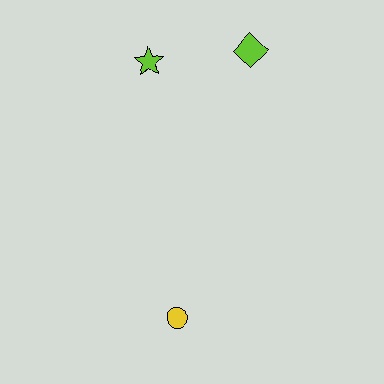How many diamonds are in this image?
There is 1 diamond.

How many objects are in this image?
There are 3 objects.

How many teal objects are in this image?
There are no teal objects.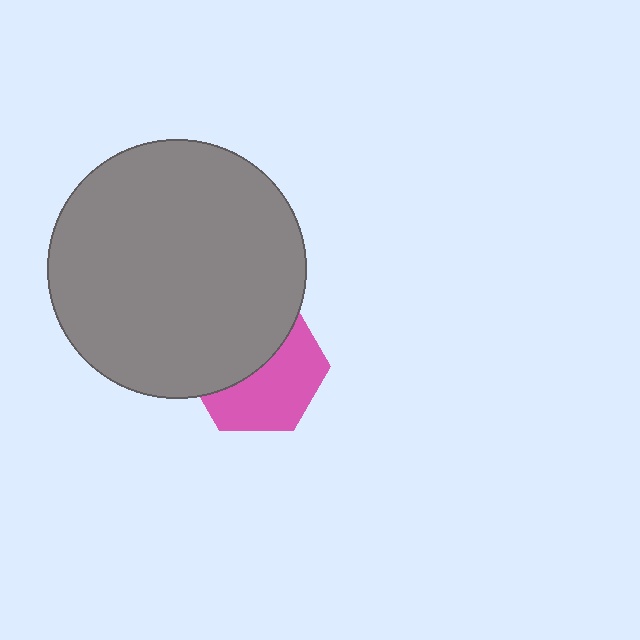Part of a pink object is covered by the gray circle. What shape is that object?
It is a hexagon.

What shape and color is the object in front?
The object in front is a gray circle.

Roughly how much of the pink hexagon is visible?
About half of it is visible (roughly 51%).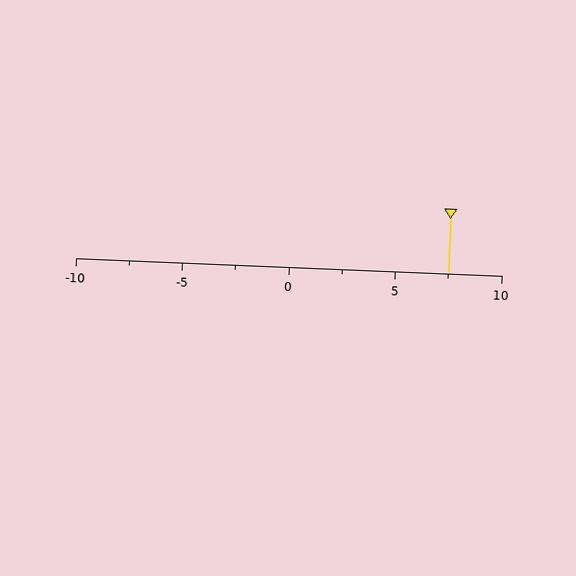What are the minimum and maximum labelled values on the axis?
The axis runs from -10 to 10.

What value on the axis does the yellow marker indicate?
The marker indicates approximately 7.5.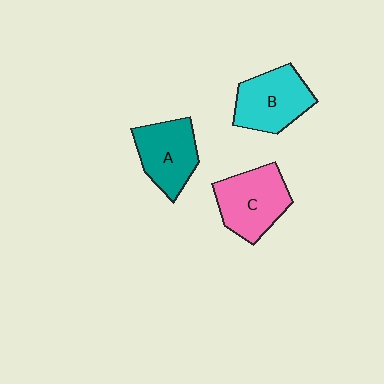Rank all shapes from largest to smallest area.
From largest to smallest: C (pink), B (cyan), A (teal).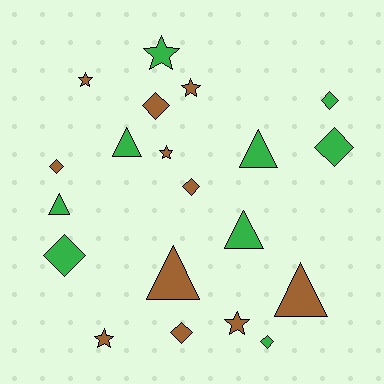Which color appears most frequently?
Brown, with 11 objects.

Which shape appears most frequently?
Diamond, with 8 objects.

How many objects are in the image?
There are 20 objects.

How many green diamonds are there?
There are 4 green diamonds.